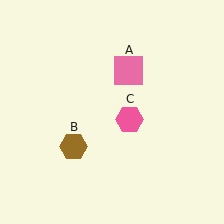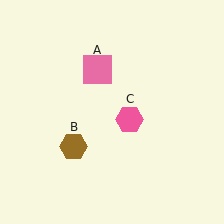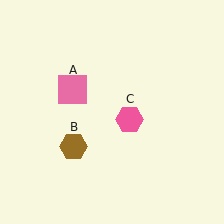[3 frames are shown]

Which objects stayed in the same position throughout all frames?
Brown hexagon (object B) and pink hexagon (object C) remained stationary.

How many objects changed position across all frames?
1 object changed position: pink square (object A).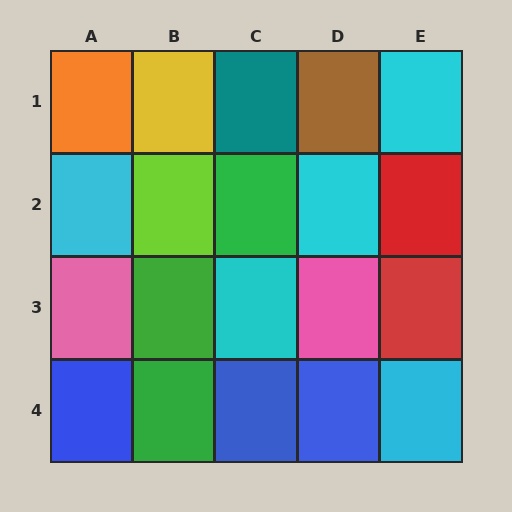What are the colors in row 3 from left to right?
Pink, green, cyan, pink, red.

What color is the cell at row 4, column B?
Green.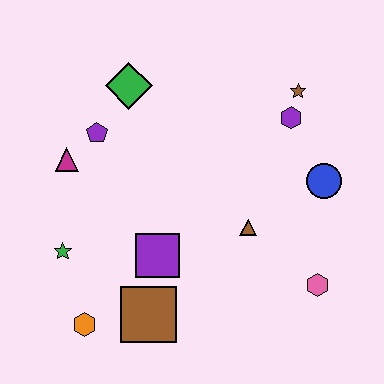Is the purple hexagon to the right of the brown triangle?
Yes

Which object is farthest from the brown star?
The orange hexagon is farthest from the brown star.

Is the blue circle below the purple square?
No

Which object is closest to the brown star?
The purple hexagon is closest to the brown star.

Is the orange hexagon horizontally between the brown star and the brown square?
No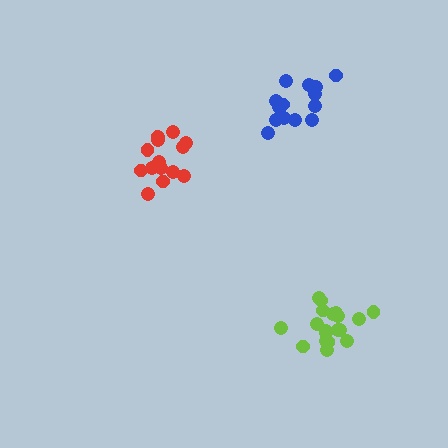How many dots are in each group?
Group 1: 15 dots, Group 2: 19 dots, Group 3: 14 dots (48 total).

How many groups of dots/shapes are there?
There are 3 groups.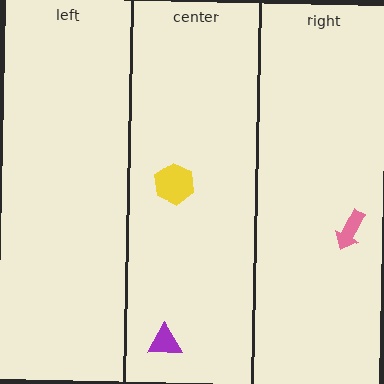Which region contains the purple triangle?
The center region.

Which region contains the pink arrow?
The right region.